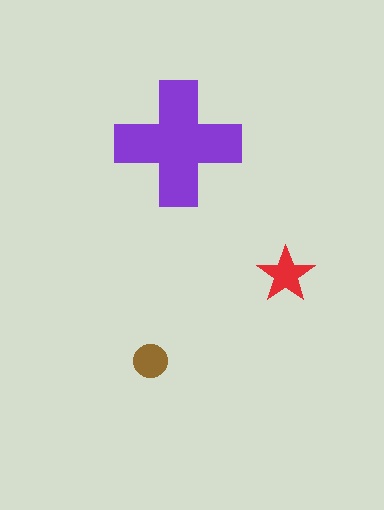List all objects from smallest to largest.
The brown circle, the red star, the purple cross.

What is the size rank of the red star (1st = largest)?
2nd.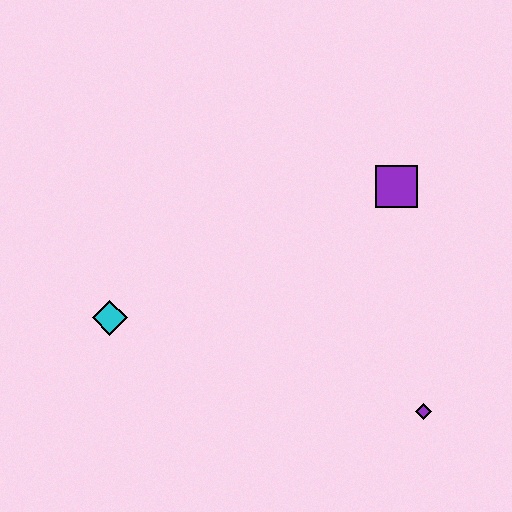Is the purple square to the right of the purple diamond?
No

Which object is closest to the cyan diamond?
The purple square is closest to the cyan diamond.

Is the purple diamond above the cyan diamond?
No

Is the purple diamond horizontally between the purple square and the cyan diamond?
No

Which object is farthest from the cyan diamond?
The purple diamond is farthest from the cyan diamond.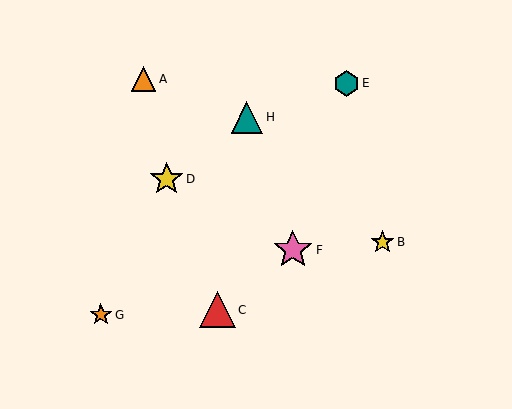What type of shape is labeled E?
Shape E is a teal hexagon.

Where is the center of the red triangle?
The center of the red triangle is at (217, 310).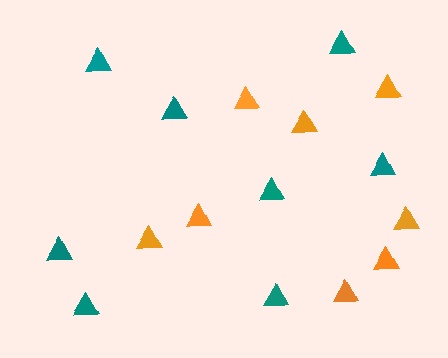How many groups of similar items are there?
There are 2 groups: one group of orange triangles (8) and one group of teal triangles (8).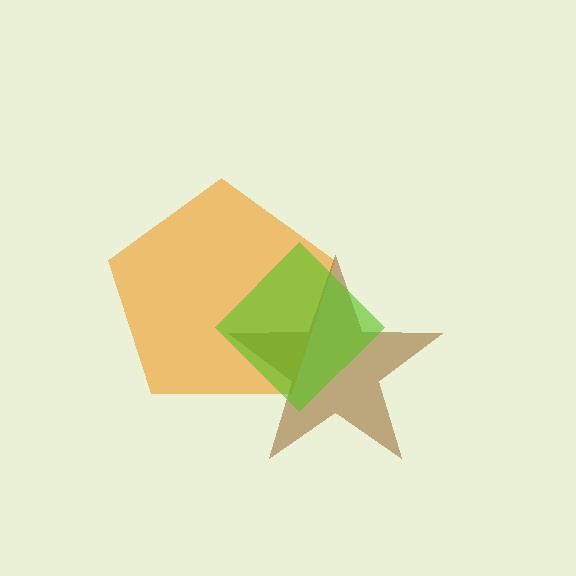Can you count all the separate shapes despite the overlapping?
Yes, there are 3 separate shapes.